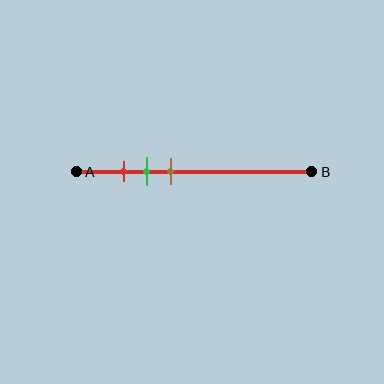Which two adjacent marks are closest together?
The red and green marks are the closest adjacent pair.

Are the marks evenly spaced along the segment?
Yes, the marks are approximately evenly spaced.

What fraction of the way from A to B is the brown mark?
The brown mark is approximately 40% (0.4) of the way from A to B.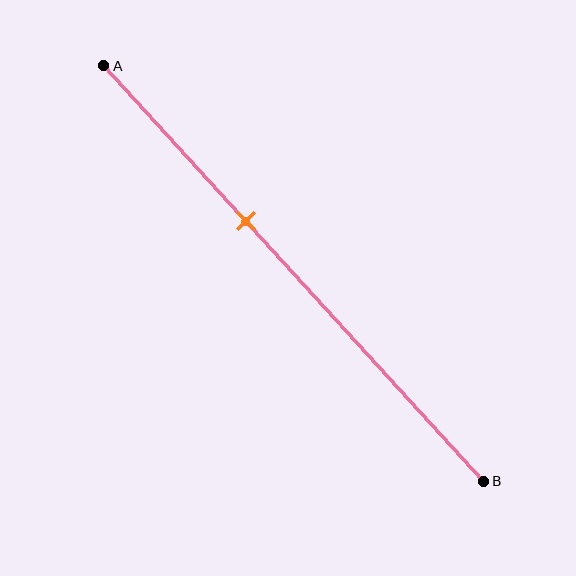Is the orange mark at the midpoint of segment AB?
No, the mark is at about 35% from A, not at the 50% midpoint.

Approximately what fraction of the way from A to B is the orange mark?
The orange mark is approximately 35% of the way from A to B.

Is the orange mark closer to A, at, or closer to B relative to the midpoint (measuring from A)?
The orange mark is closer to point A than the midpoint of segment AB.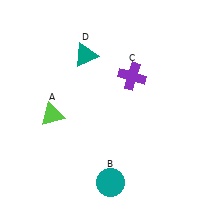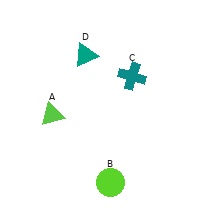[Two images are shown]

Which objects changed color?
B changed from teal to lime. C changed from purple to teal.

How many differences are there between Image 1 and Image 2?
There are 2 differences between the two images.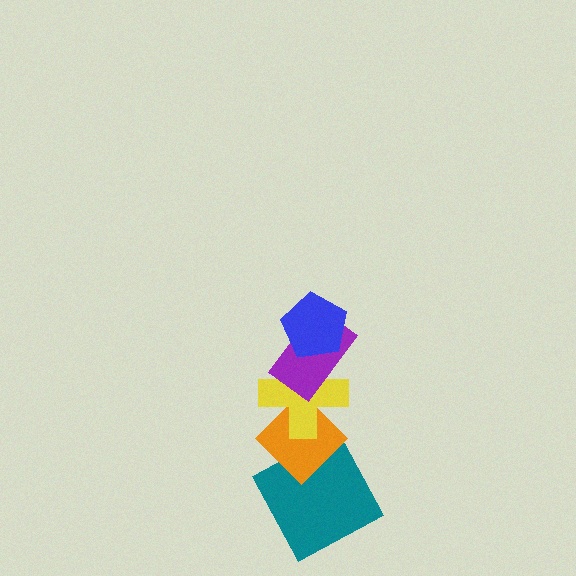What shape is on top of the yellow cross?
The purple rectangle is on top of the yellow cross.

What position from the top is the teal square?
The teal square is 5th from the top.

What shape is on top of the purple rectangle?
The blue pentagon is on top of the purple rectangle.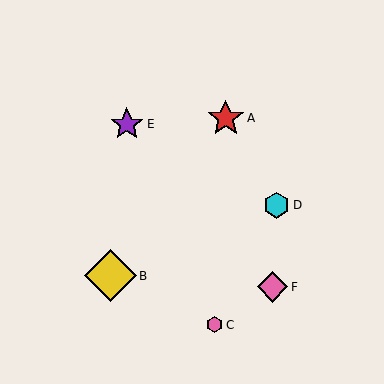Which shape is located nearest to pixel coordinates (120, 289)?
The yellow diamond (labeled B) at (110, 276) is nearest to that location.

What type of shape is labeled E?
Shape E is a purple star.